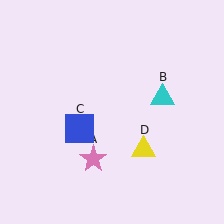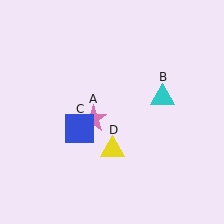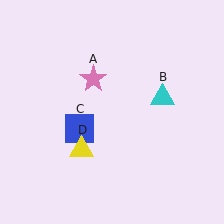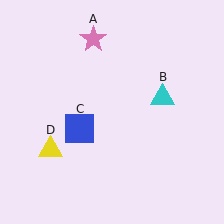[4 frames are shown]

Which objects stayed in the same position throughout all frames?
Cyan triangle (object B) and blue square (object C) remained stationary.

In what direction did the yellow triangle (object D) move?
The yellow triangle (object D) moved left.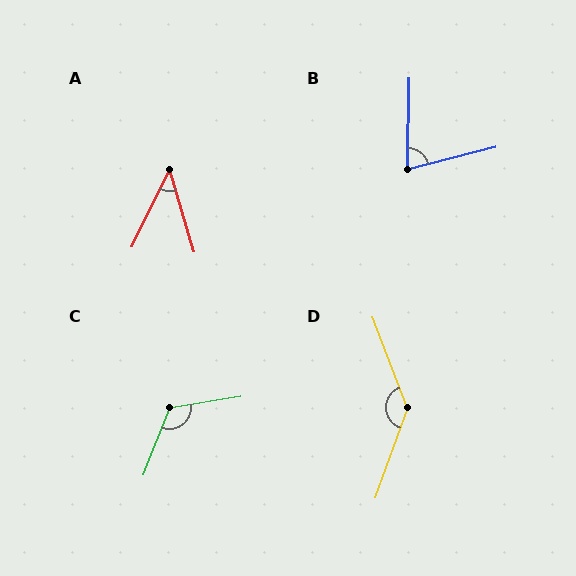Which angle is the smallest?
A, at approximately 43 degrees.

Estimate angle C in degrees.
Approximately 121 degrees.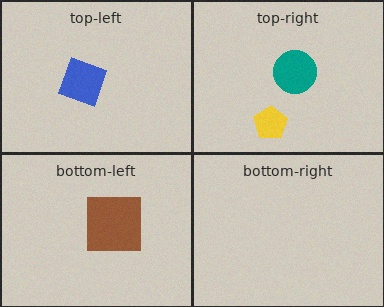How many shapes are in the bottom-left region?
1.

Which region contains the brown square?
The bottom-left region.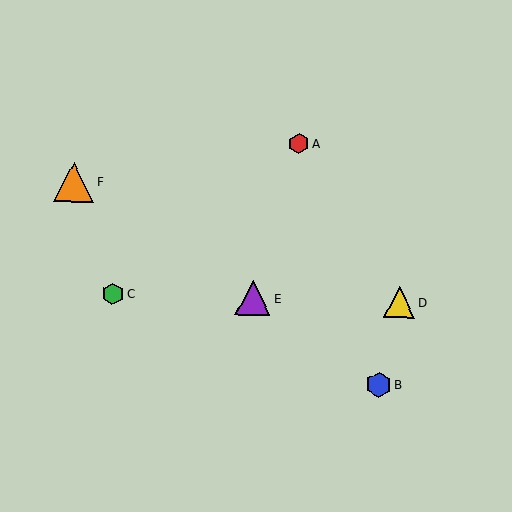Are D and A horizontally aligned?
No, D is at y≈302 and A is at y≈144.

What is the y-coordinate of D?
Object D is at y≈302.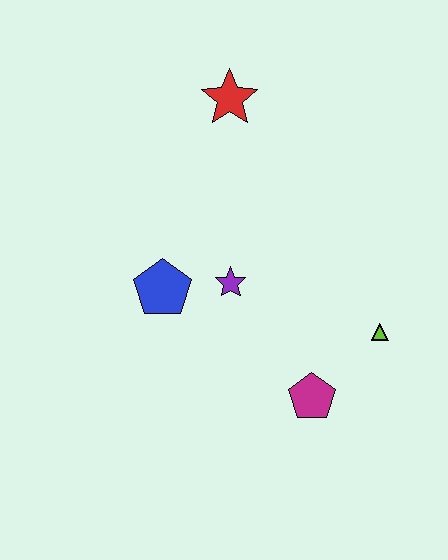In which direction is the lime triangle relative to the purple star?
The lime triangle is to the right of the purple star.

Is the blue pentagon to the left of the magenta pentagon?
Yes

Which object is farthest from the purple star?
The red star is farthest from the purple star.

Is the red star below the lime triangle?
No